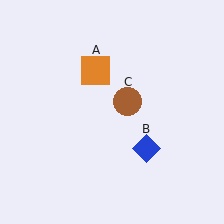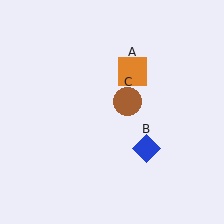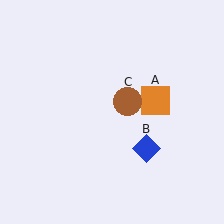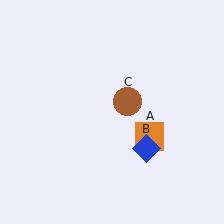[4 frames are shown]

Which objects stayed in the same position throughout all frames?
Blue diamond (object B) and brown circle (object C) remained stationary.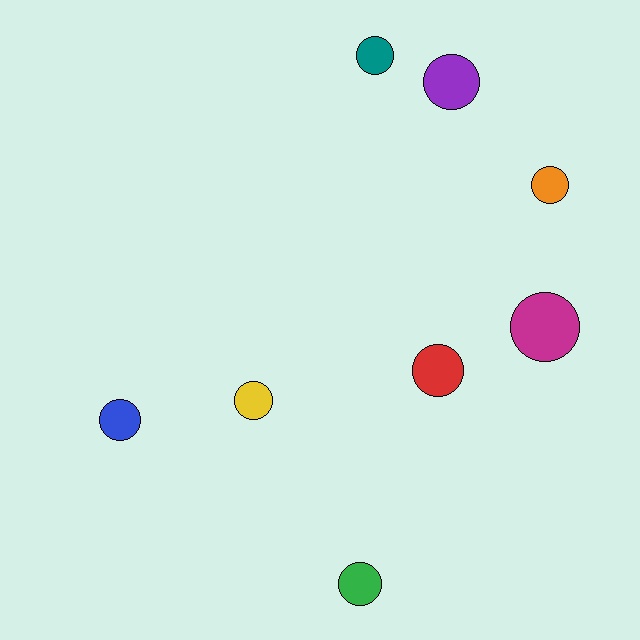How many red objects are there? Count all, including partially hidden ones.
There is 1 red object.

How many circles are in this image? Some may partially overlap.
There are 8 circles.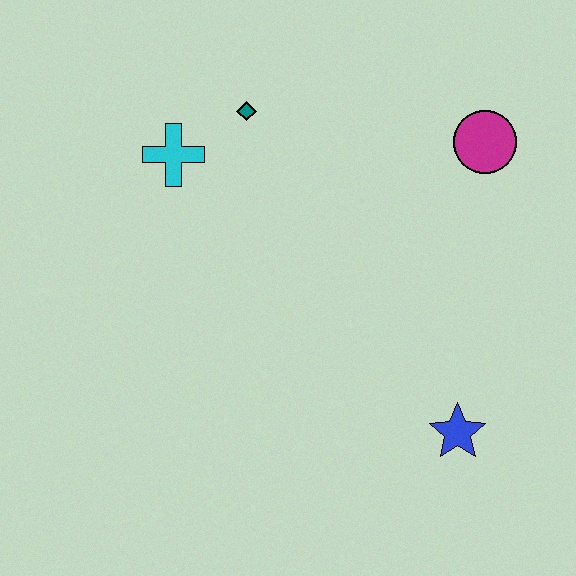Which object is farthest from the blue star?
The cyan cross is farthest from the blue star.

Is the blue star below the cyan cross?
Yes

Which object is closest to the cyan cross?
The teal diamond is closest to the cyan cross.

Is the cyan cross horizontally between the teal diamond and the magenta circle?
No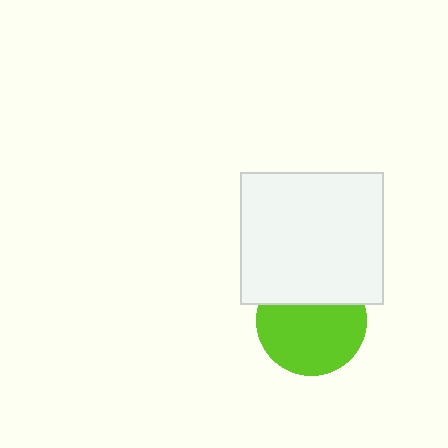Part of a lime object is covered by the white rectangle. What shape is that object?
It is a circle.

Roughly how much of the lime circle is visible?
Most of it is visible (roughly 67%).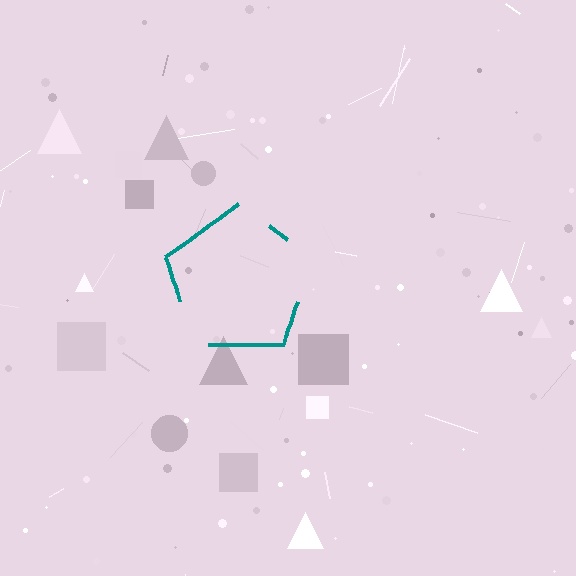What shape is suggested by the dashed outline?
The dashed outline suggests a pentagon.